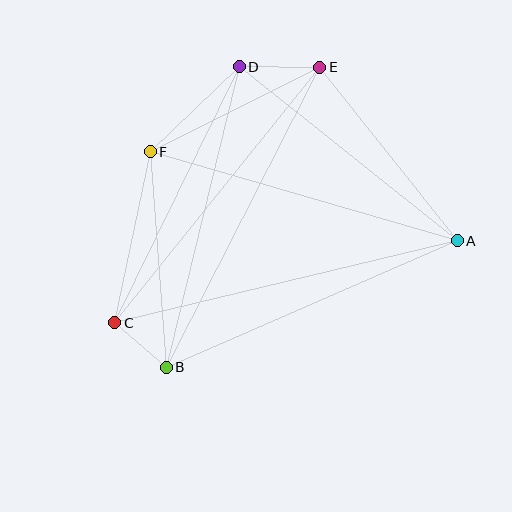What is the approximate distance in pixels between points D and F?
The distance between D and F is approximately 123 pixels.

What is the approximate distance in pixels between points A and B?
The distance between A and B is approximately 317 pixels.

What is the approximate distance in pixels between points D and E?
The distance between D and E is approximately 81 pixels.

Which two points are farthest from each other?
Points A and C are farthest from each other.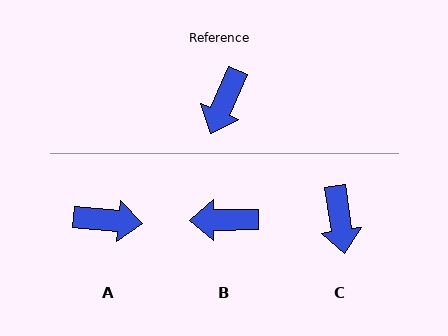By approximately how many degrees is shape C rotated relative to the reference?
Approximately 32 degrees counter-clockwise.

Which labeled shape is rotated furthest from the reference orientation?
A, about 109 degrees away.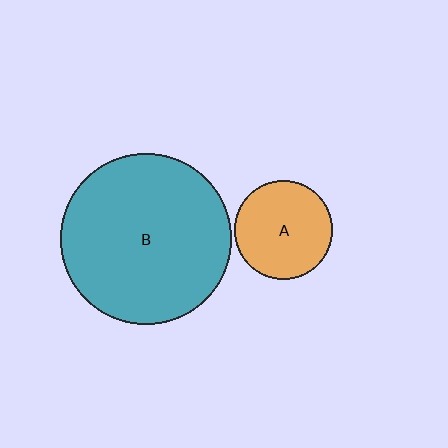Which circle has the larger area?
Circle B (teal).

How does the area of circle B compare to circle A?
Approximately 3.0 times.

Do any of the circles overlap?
No, none of the circles overlap.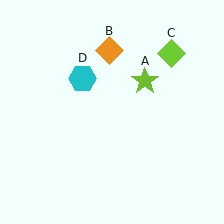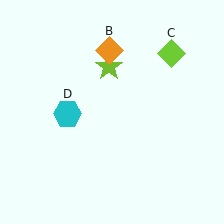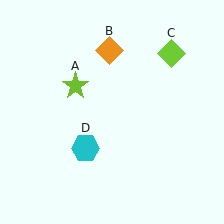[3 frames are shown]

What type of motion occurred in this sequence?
The lime star (object A), cyan hexagon (object D) rotated counterclockwise around the center of the scene.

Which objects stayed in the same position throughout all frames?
Orange diamond (object B) and lime diamond (object C) remained stationary.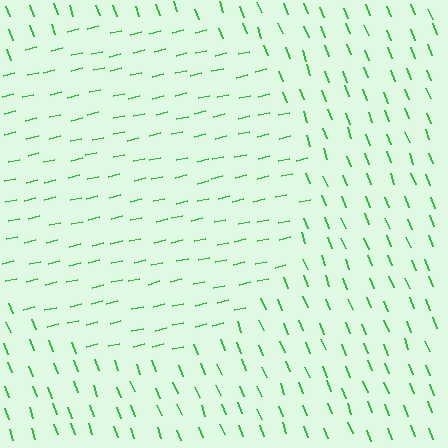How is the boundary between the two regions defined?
The boundary is defined purely by a change in line orientation (approximately 83 degrees difference). All lines are the same color and thickness.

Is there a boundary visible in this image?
Yes, there is a texture boundary formed by a change in line orientation.